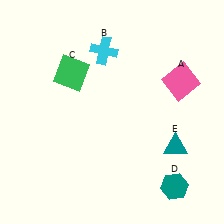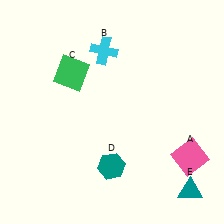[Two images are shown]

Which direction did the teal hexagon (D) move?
The teal hexagon (D) moved left.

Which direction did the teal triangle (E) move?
The teal triangle (E) moved down.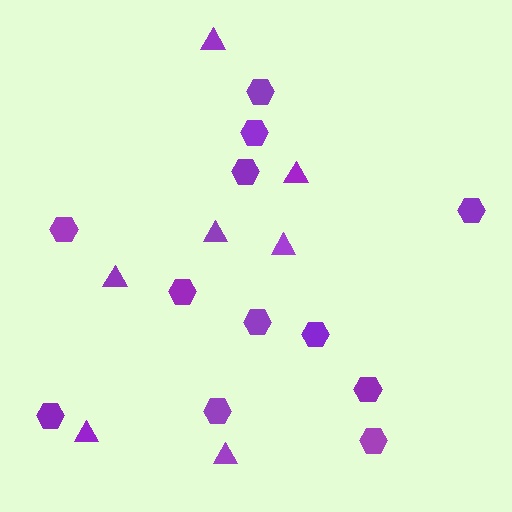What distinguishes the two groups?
There are 2 groups: one group of hexagons (12) and one group of triangles (7).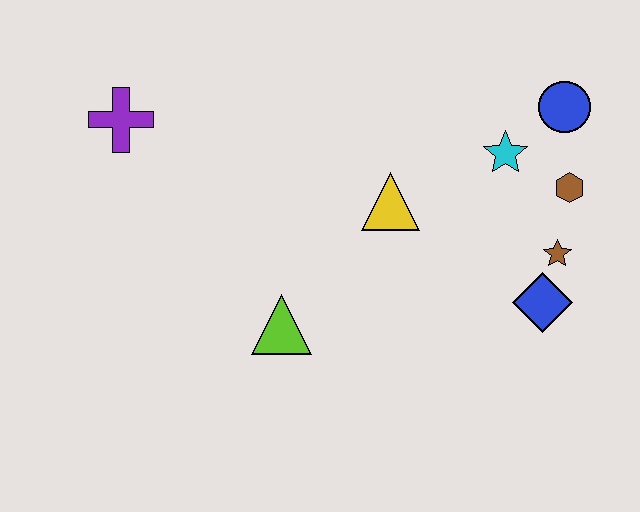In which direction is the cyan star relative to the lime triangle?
The cyan star is to the right of the lime triangle.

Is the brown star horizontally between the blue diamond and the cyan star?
No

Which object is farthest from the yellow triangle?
The purple cross is farthest from the yellow triangle.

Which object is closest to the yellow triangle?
The cyan star is closest to the yellow triangle.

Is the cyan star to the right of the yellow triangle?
Yes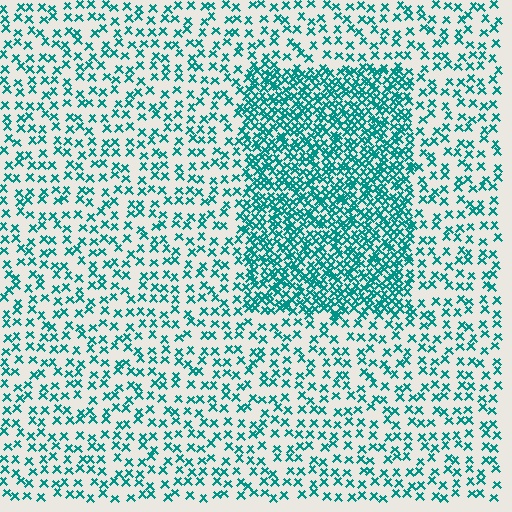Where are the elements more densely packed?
The elements are more densely packed inside the rectangle boundary.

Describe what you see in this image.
The image contains small teal elements arranged at two different densities. A rectangle-shaped region is visible where the elements are more densely packed than the surrounding area.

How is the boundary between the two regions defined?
The boundary is defined by a change in element density (approximately 2.6x ratio). All elements are the same color, size, and shape.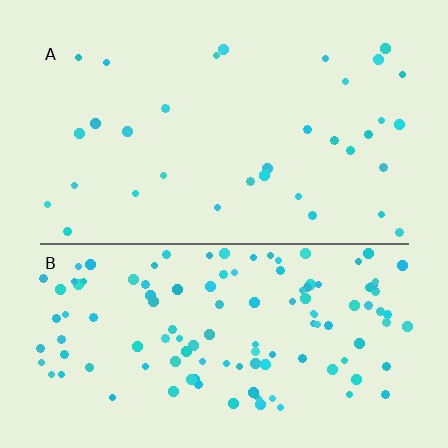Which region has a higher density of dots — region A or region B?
B (the bottom).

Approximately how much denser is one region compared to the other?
Approximately 3.7× — region B over region A.